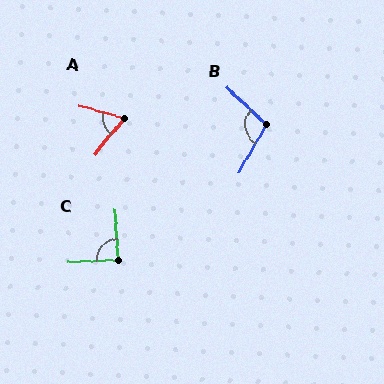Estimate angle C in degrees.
Approximately 90 degrees.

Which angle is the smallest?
A, at approximately 65 degrees.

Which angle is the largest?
B, at approximately 103 degrees.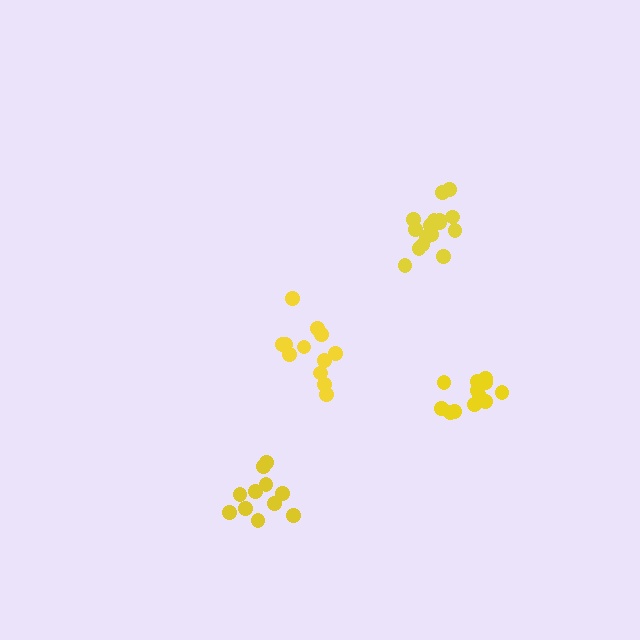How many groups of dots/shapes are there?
There are 4 groups.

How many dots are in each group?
Group 1: 11 dots, Group 2: 13 dots, Group 3: 16 dots, Group 4: 12 dots (52 total).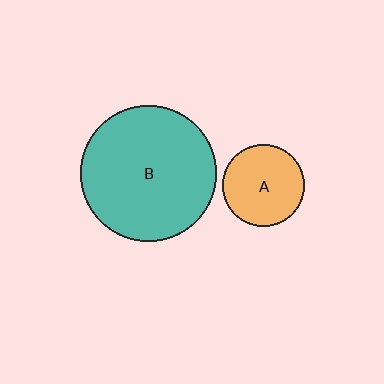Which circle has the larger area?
Circle B (teal).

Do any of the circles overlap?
No, none of the circles overlap.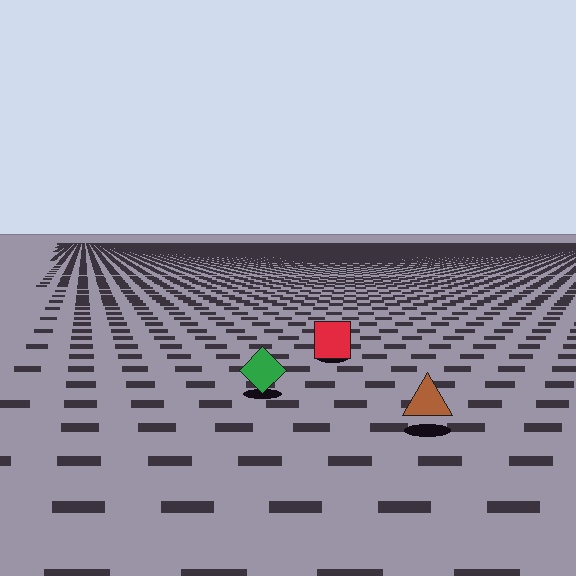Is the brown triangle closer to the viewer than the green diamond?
Yes. The brown triangle is closer — you can tell from the texture gradient: the ground texture is coarser near it.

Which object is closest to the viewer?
The brown triangle is closest. The texture marks near it are larger and more spread out.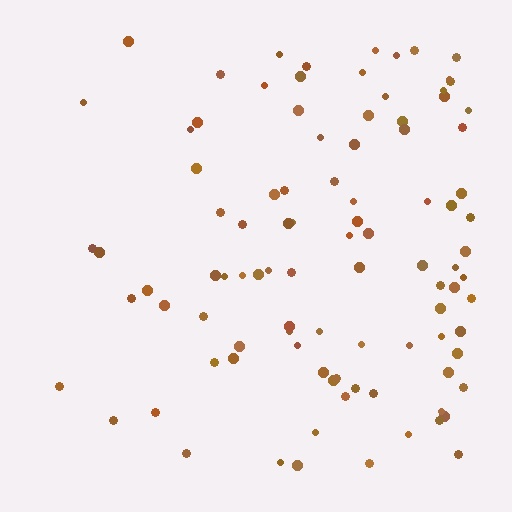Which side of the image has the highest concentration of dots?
The right.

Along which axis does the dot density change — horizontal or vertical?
Horizontal.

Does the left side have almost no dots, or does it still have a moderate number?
Still a moderate number, just noticeably fewer than the right.